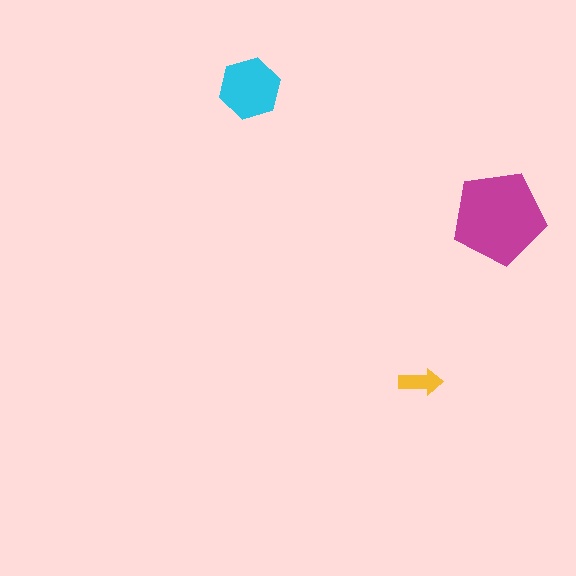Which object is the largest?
The magenta pentagon.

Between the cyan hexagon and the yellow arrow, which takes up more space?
The cyan hexagon.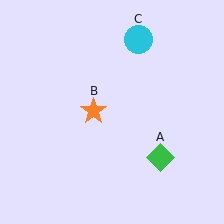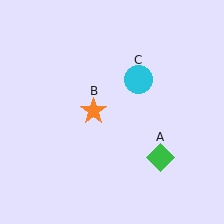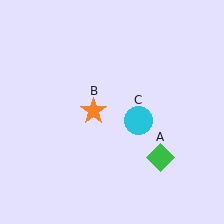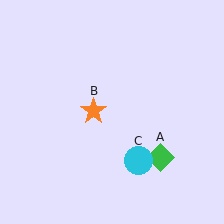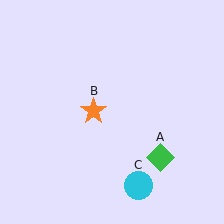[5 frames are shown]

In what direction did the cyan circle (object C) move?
The cyan circle (object C) moved down.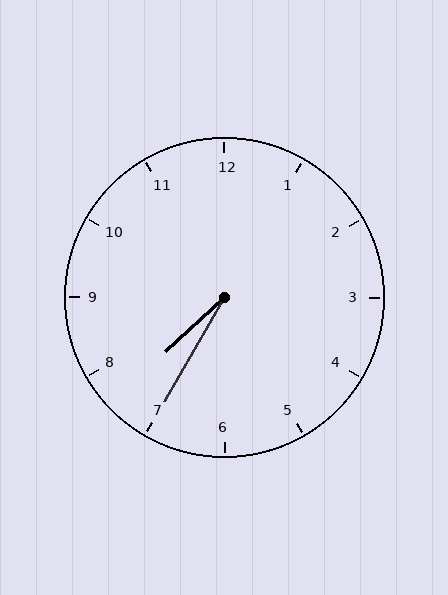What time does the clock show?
7:35.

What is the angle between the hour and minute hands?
Approximately 18 degrees.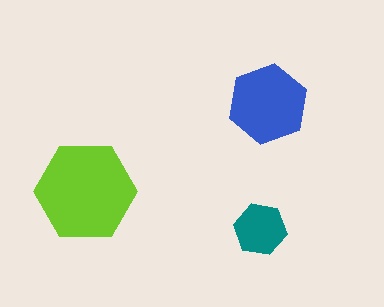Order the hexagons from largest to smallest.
the lime one, the blue one, the teal one.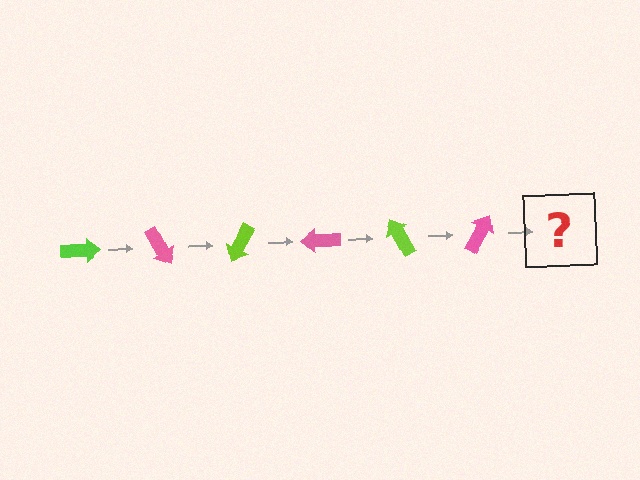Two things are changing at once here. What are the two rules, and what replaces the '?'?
The two rules are that it rotates 60 degrees each step and the color cycles through lime and pink. The '?' should be a lime arrow, rotated 360 degrees from the start.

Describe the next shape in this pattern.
It should be a lime arrow, rotated 360 degrees from the start.